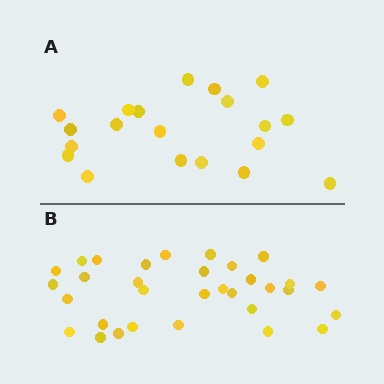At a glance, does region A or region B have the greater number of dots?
Region B (the bottom region) has more dots.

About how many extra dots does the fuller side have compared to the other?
Region B has roughly 12 or so more dots than region A.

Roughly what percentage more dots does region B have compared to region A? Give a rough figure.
About 60% more.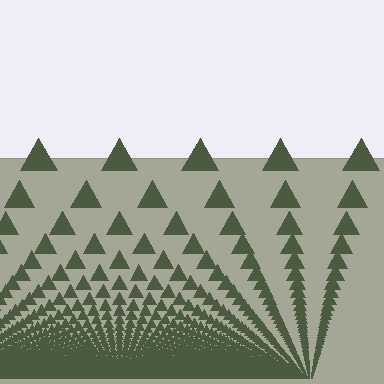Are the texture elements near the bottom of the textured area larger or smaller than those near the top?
Smaller. The gradient is inverted — elements near the bottom are smaller and denser.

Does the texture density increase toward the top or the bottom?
Density increases toward the bottom.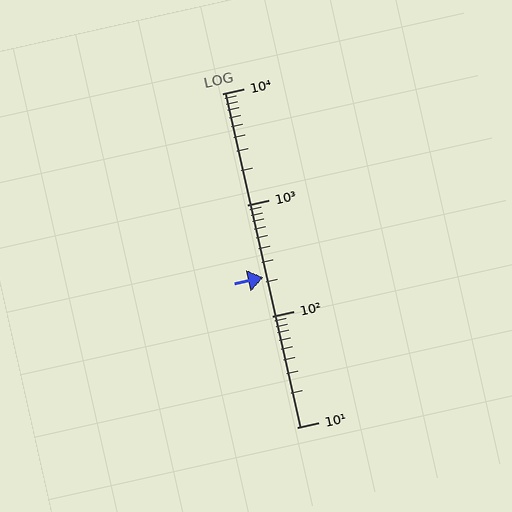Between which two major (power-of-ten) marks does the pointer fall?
The pointer is between 100 and 1000.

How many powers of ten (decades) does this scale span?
The scale spans 3 decades, from 10 to 10000.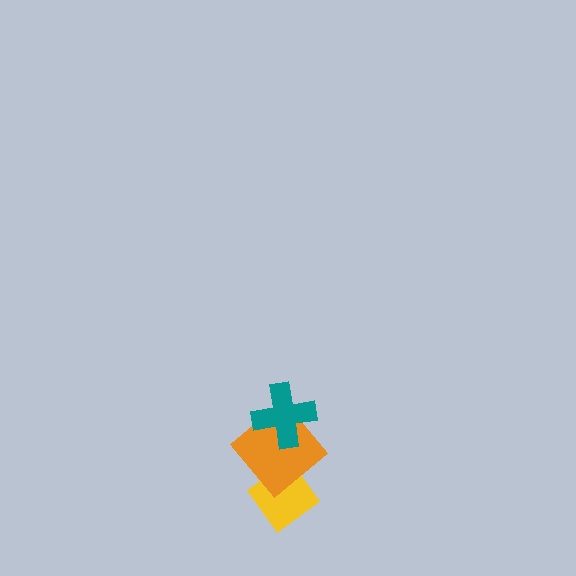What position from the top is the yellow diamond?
The yellow diamond is 3rd from the top.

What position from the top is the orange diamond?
The orange diamond is 2nd from the top.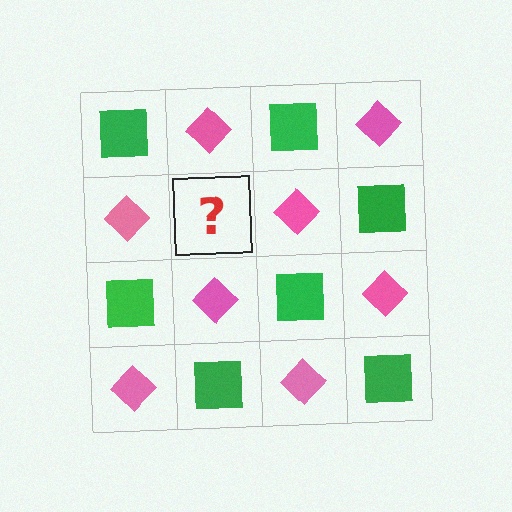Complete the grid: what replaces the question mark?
The question mark should be replaced with a green square.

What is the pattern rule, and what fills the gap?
The rule is that it alternates green square and pink diamond in a checkerboard pattern. The gap should be filled with a green square.